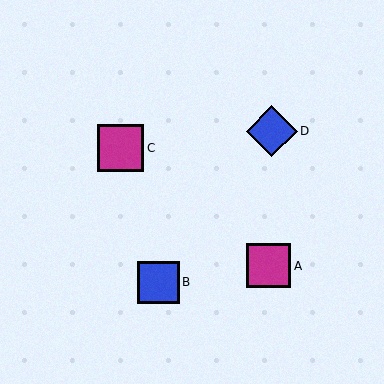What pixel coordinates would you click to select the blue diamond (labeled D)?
Click at (272, 131) to select the blue diamond D.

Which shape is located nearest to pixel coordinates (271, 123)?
The blue diamond (labeled D) at (272, 131) is nearest to that location.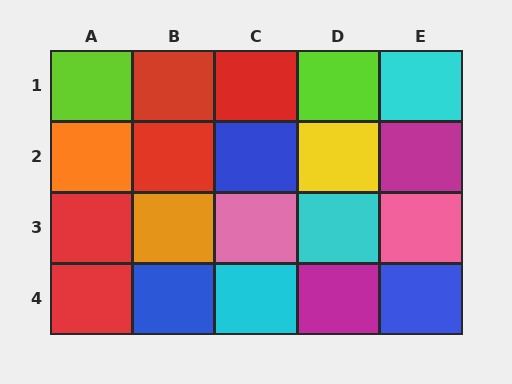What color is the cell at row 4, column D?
Magenta.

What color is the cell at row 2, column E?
Magenta.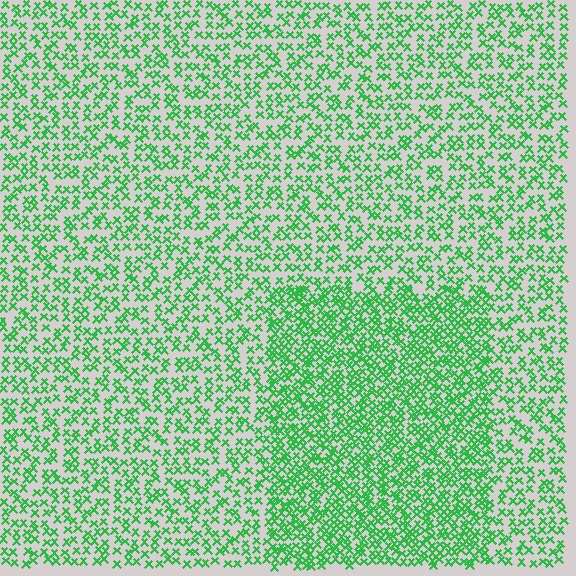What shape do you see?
I see a rectangle.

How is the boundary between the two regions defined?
The boundary is defined by a change in element density (approximately 1.8x ratio). All elements are the same color, size, and shape.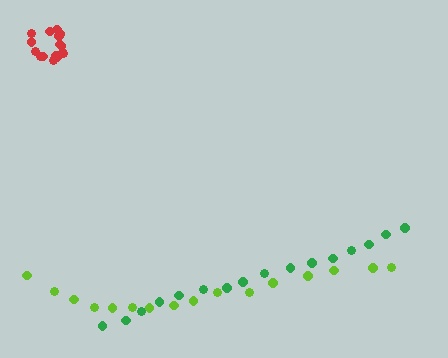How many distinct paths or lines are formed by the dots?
There are 3 distinct paths.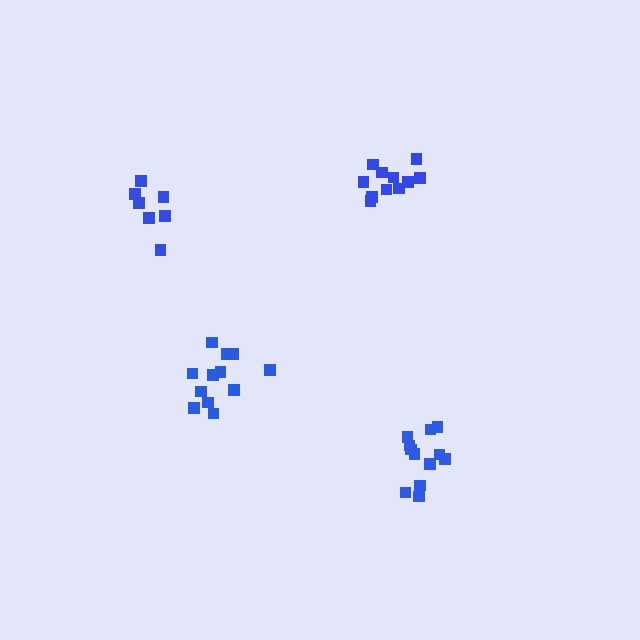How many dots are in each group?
Group 1: 12 dots, Group 2: 11 dots, Group 3: 7 dots, Group 4: 12 dots (42 total).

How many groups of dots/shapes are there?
There are 4 groups.